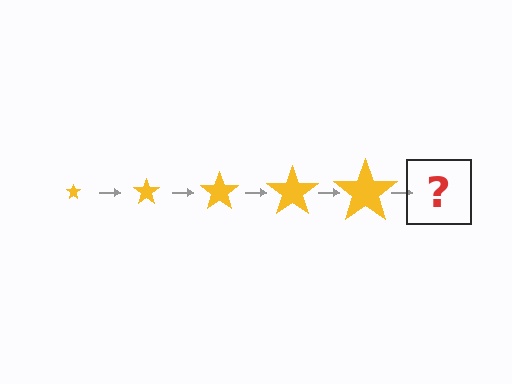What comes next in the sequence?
The next element should be a yellow star, larger than the previous one.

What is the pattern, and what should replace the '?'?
The pattern is that the star gets progressively larger each step. The '?' should be a yellow star, larger than the previous one.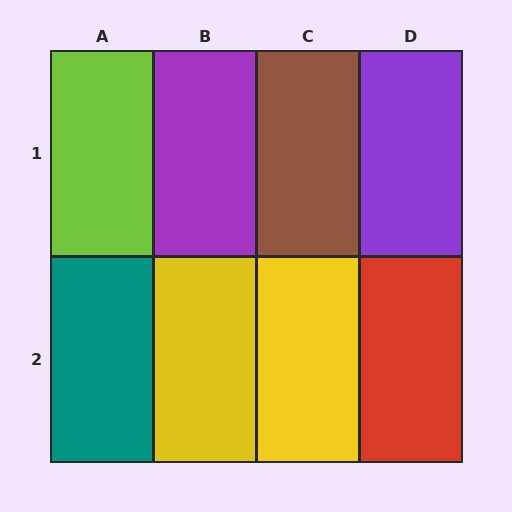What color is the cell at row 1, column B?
Purple.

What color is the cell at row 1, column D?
Purple.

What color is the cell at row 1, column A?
Lime.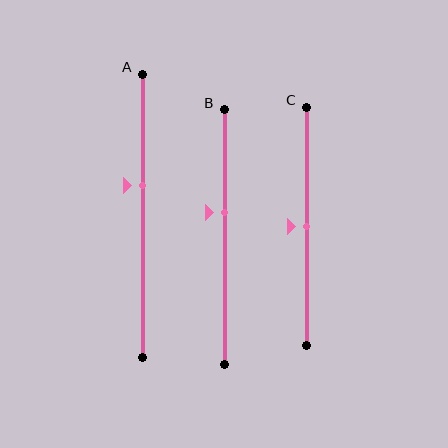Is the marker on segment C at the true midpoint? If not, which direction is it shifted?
Yes, the marker on segment C is at the true midpoint.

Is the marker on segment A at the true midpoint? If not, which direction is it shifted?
No, the marker on segment A is shifted upward by about 11% of the segment length.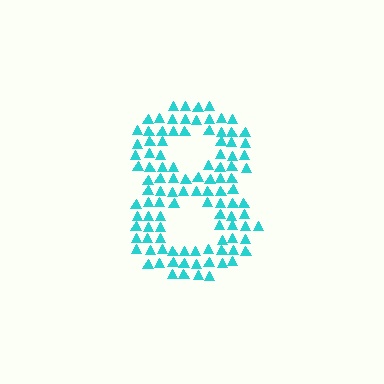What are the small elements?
The small elements are triangles.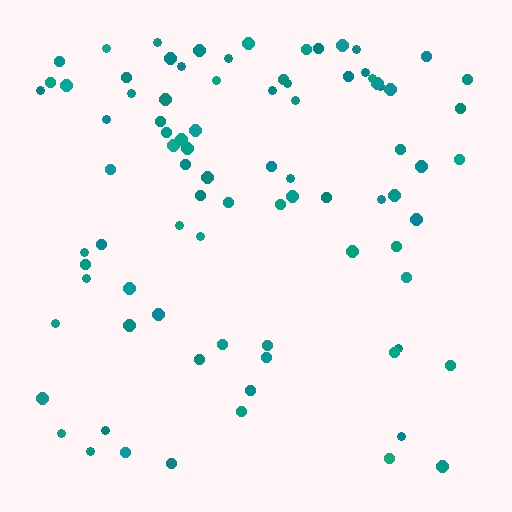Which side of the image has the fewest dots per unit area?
The bottom.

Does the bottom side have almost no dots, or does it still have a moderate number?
Still a moderate number, just noticeably fewer than the top.